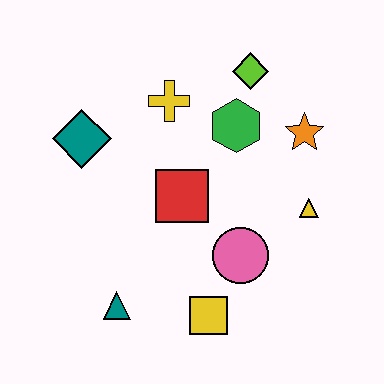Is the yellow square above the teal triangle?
No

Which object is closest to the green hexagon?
The lime diamond is closest to the green hexagon.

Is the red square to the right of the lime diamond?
No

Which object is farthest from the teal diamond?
The yellow triangle is farthest from the teal diamond.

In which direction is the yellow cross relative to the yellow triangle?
The yellow cross is to the left of the yellow triangle.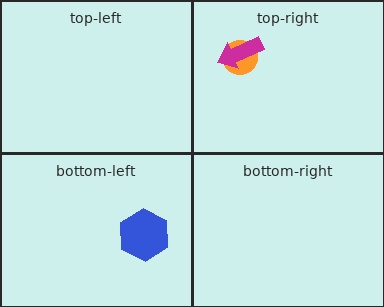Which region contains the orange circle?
The top-right region.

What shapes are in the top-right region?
The orange circle, the magenta arrow.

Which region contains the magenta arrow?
The top-right region.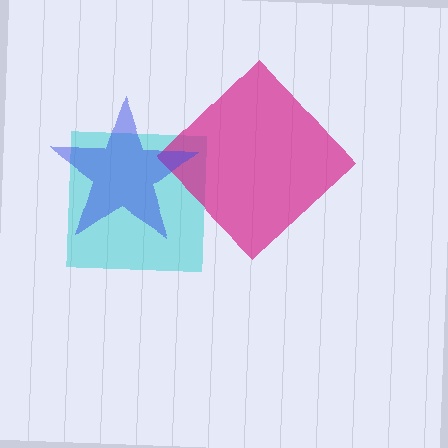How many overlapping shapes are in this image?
There are 3 overlapping shapes in the image.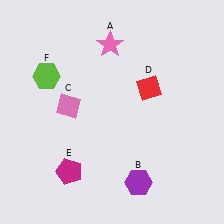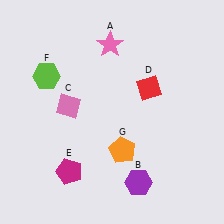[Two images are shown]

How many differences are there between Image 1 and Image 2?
There is 1 difference between the two images.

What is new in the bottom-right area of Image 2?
An orange pentagon (G) was added in the bottom-right area of Image 2.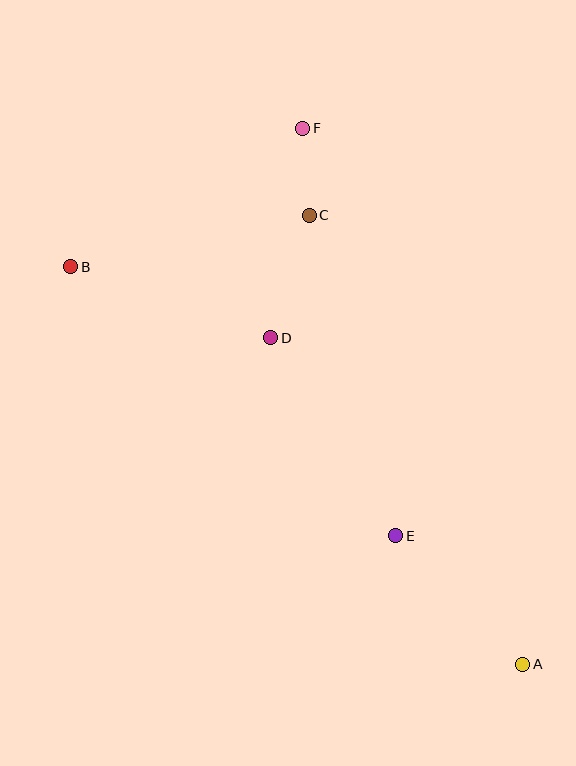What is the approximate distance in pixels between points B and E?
The distance between B and E is approximately 422 pixels.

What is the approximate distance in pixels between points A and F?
The distance between A and F is approximately 579 pixels.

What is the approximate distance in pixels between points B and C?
The distance between B and C is approximately 244 pixels.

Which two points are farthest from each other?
Points A and B are farthest from each other.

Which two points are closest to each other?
Points C and F are closest to each other.